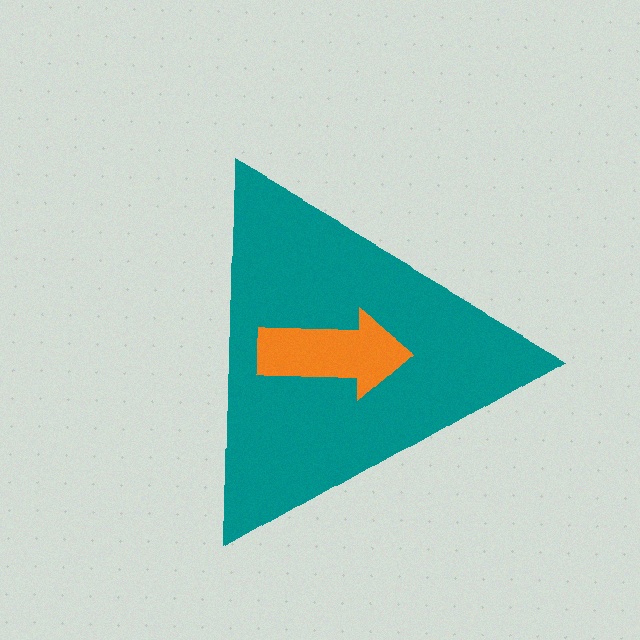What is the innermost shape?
The orange arrow.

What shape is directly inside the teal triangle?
The orange arrow.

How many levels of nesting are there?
2.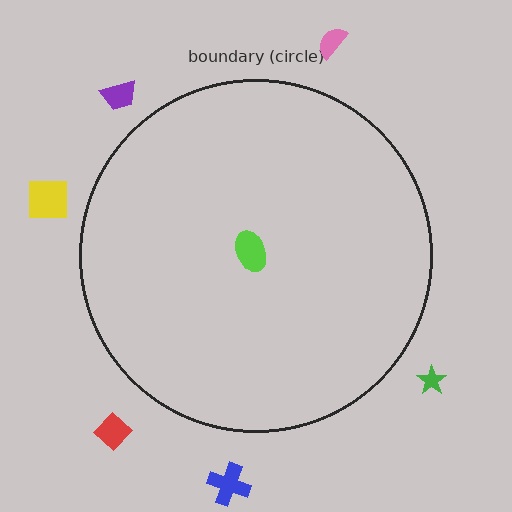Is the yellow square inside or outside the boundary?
Outside.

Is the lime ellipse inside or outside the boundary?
Inside.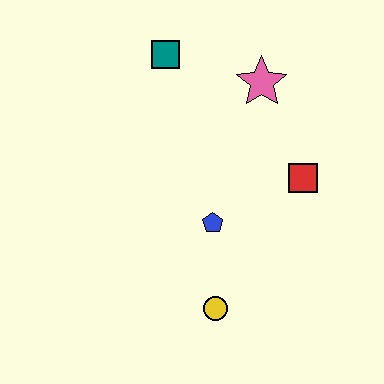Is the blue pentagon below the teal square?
Yes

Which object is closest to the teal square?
The pink star is closest to the teal square.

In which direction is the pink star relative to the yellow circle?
The pink star is above the yellow circle.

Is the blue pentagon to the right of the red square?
No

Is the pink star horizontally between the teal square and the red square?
Yes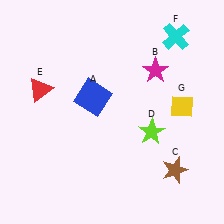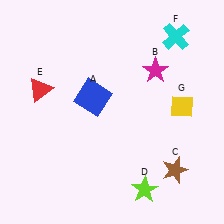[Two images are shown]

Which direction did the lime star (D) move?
The lime star (D) moved down.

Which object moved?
The lime star (D) moved down.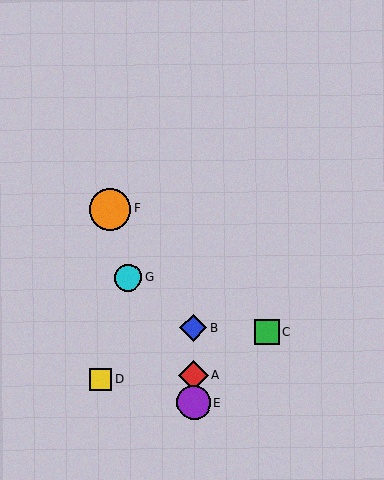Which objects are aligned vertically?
Objects A, B, E are aligned vertically.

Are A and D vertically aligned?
No, A is at x≈193 and D is at x≈101.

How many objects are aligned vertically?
3 objects (A, B, E) are aligned vertically.